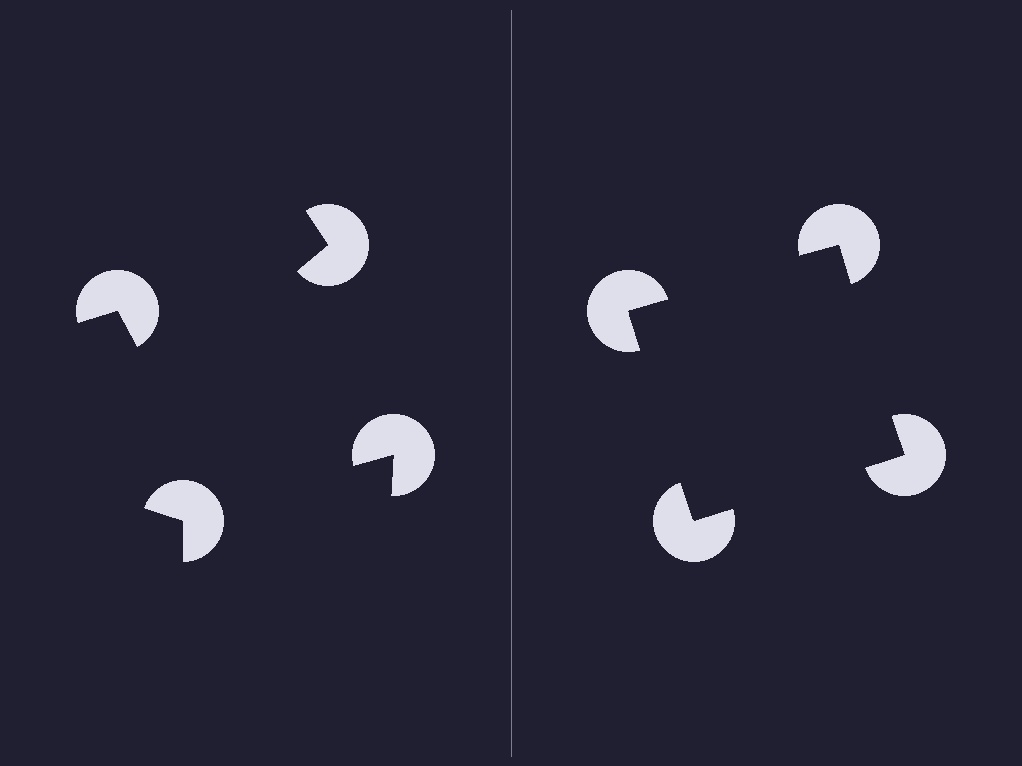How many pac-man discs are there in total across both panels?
8 — 4 on each side.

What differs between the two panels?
The pac-man discs are positioned identically on both sides; only the wedge orientations differ. On the right they align to a square; on the left they are misaligned.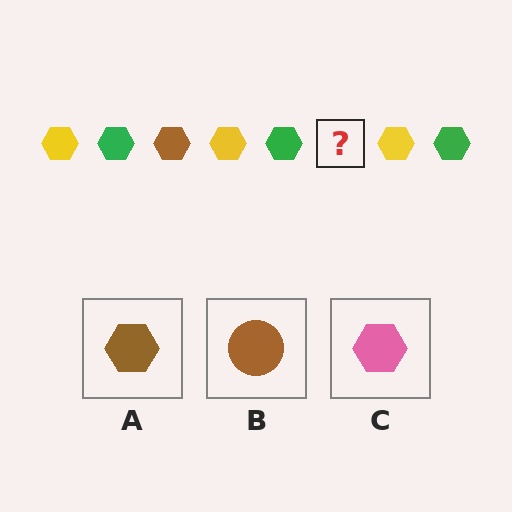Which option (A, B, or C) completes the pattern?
A.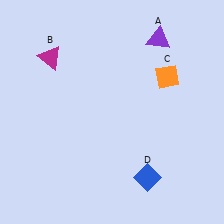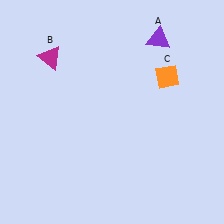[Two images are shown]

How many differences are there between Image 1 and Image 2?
There is 1 difference between the two images.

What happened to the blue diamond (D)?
The blue diamond (D) was removed in Image 2. It was in the bottom-right area of Image 1.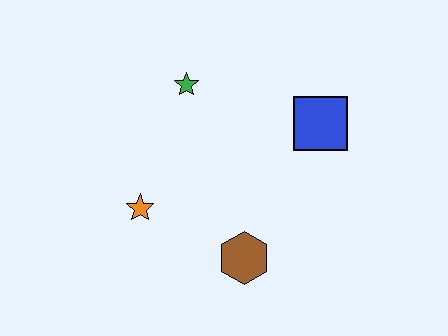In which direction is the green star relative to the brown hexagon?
The green star is above the brown hexagon.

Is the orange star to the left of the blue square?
Yes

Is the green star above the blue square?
Yes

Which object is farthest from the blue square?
The orange star is farthest from the blue square.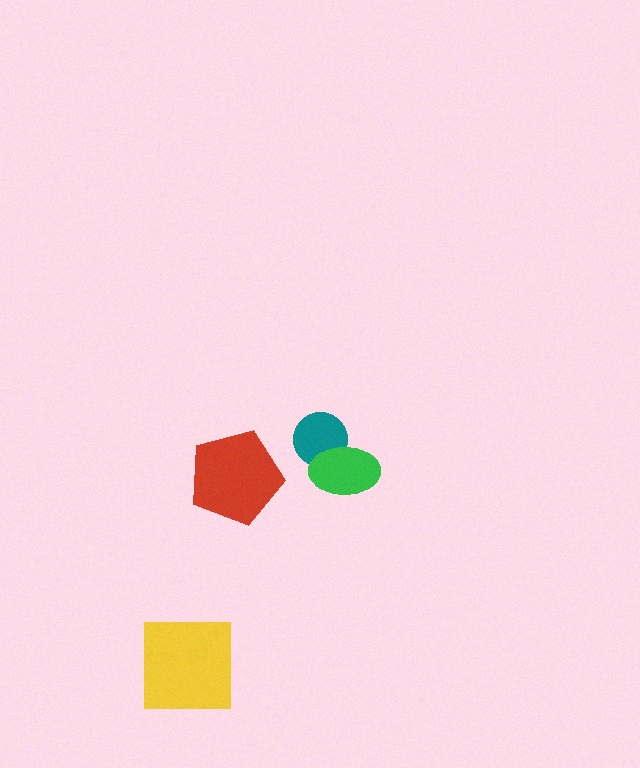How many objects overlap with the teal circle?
1 object overlaps with the teal circle.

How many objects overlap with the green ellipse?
1 object overlaps with the green ellipse.